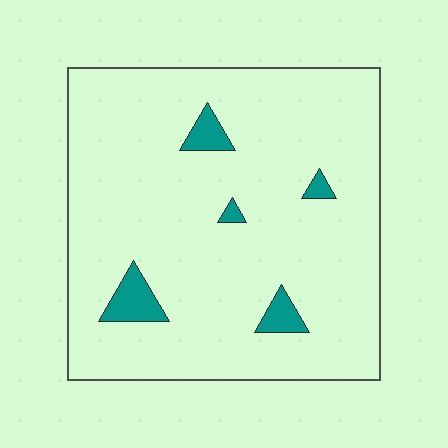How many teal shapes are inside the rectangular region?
5.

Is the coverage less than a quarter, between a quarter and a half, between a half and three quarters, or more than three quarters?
Less than a quarter.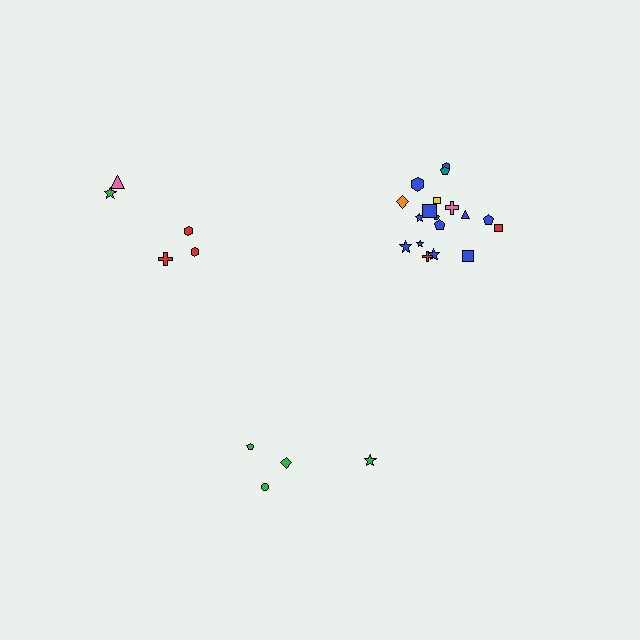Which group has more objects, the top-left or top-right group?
The top-right group.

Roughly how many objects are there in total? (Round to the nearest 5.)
Roughly 25 objects in total.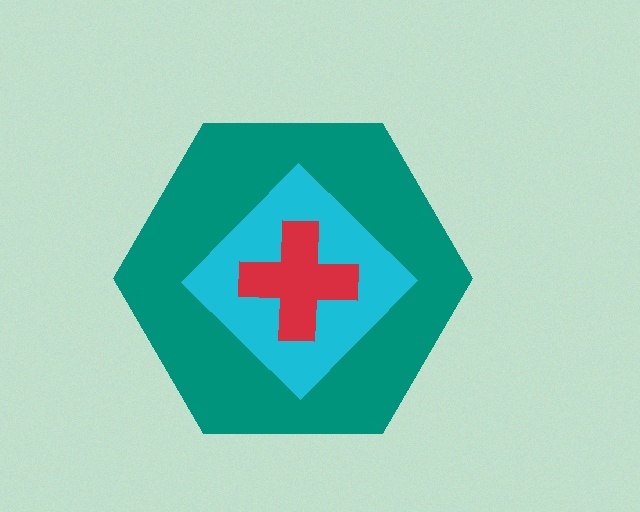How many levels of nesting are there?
3.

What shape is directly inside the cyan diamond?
The red cross.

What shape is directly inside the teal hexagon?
The cyan diamond.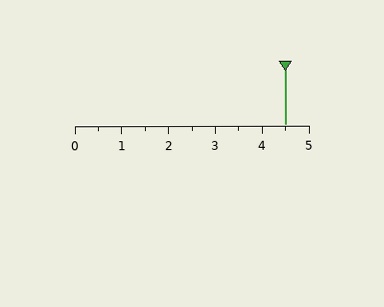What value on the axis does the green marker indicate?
The marker indicates approximately 4.5.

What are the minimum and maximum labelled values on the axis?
The axis runs from 0 to 5.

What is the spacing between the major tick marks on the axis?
The major ticks are spaced 1 apart.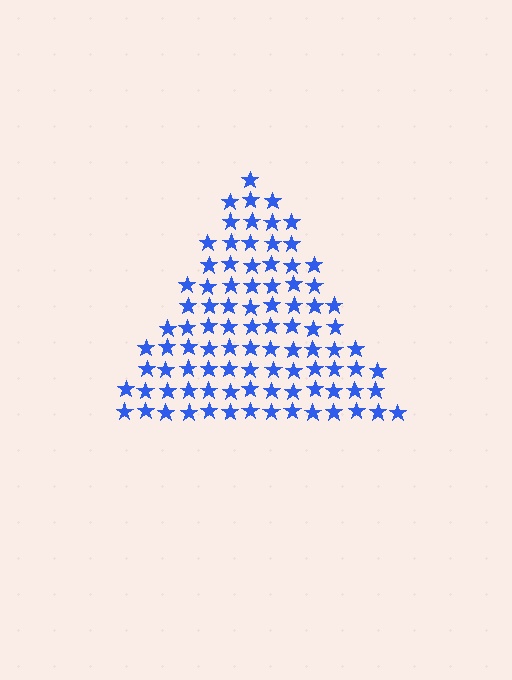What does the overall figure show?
The overall figure shows a triangle.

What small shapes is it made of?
It is made of small stars.